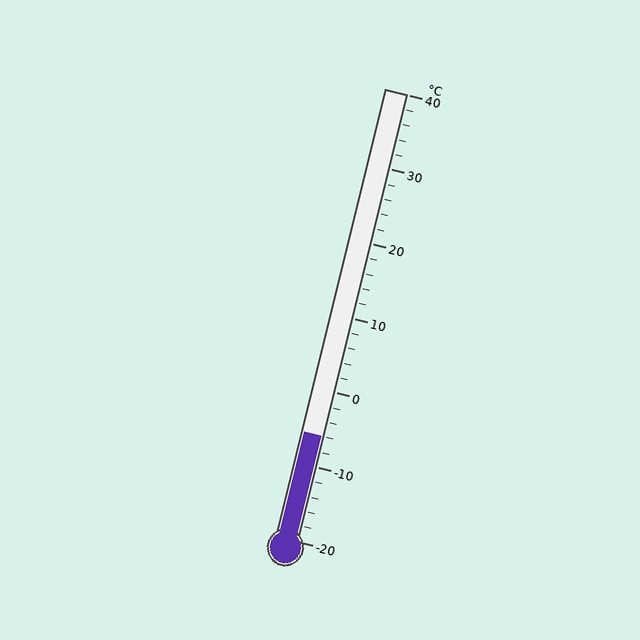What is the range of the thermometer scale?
The thermometer scale ranges from -20°C to 40°C.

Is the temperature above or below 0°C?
The temperature is below 0°C.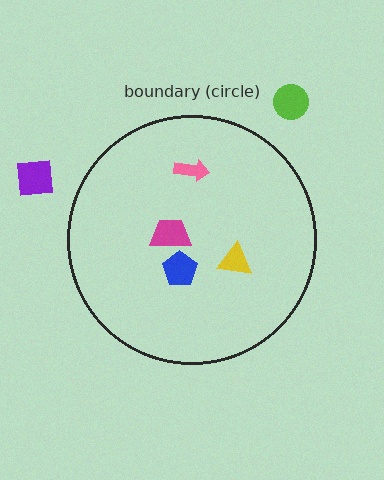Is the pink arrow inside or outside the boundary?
Inside.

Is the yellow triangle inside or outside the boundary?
Inside.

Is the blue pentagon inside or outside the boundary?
Inside.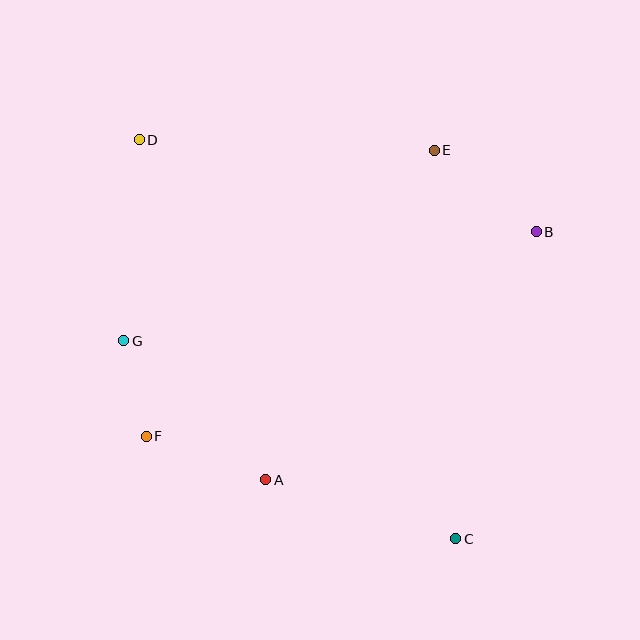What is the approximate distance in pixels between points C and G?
The distance between C and G is approximately 387 pixels.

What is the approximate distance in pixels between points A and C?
The distance between A and C is approximately 199 pixels.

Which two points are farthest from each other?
Points C and D are farthest from each other.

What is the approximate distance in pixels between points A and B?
The distance between A and B is approximately 367 pixels.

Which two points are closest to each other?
Points F and G are closest to each other.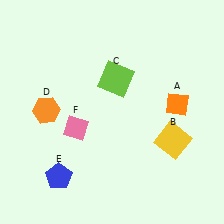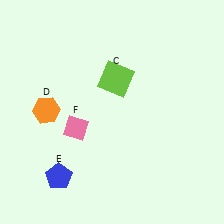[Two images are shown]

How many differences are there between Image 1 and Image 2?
There are 2 differences between the two images.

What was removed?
The orange diamond (A), the yellow square (B) were removed in Image 2.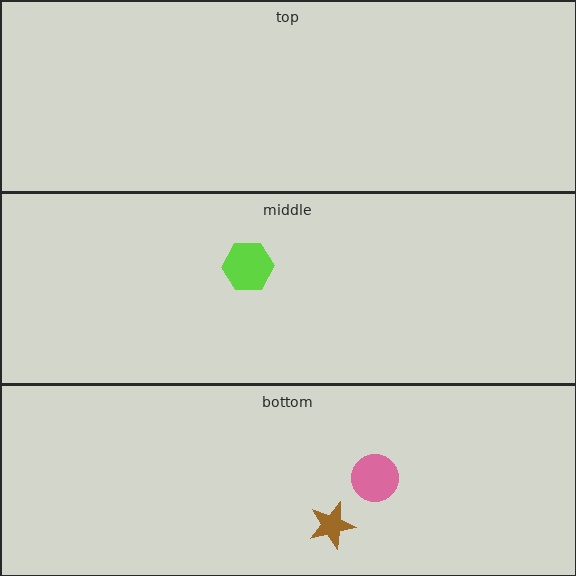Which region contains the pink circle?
The bottom region.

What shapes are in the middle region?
The lime hexagon.